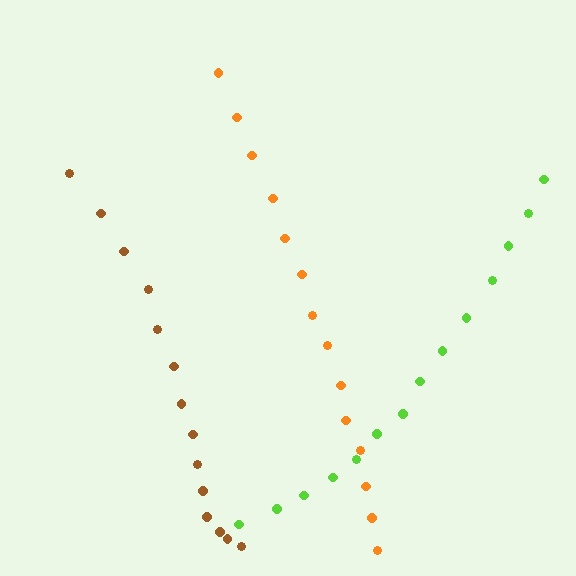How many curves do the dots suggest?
There are 3 distinct paths.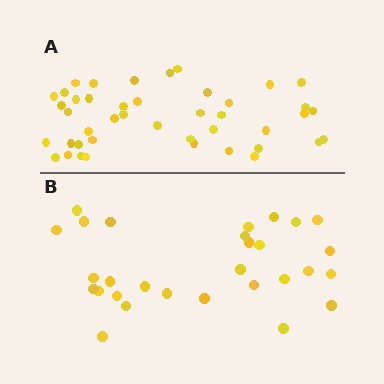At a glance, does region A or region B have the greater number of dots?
Region A (the top region) has more dots.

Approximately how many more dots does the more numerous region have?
Region A has approximately 15 more dots than region B.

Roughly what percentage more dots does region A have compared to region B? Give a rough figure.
About 50% more.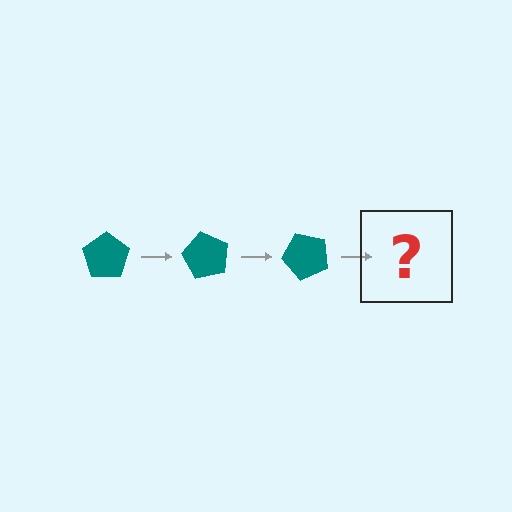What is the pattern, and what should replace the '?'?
The pattern is that the pentagon rotates 60 degrees each step. The '?' should be a teal pentagon rotated 180 degrees.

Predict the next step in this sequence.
The next step is a teal pentagon rotated 180 degrees.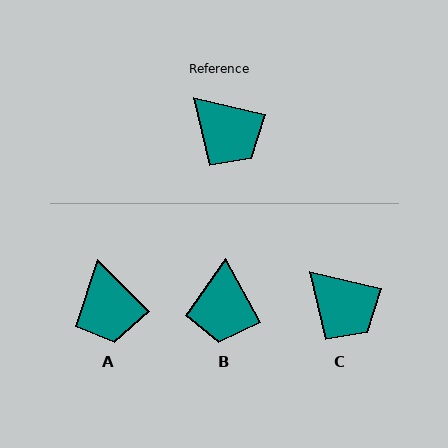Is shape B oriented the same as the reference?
No, it is off by about 48 degrees.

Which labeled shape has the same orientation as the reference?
C.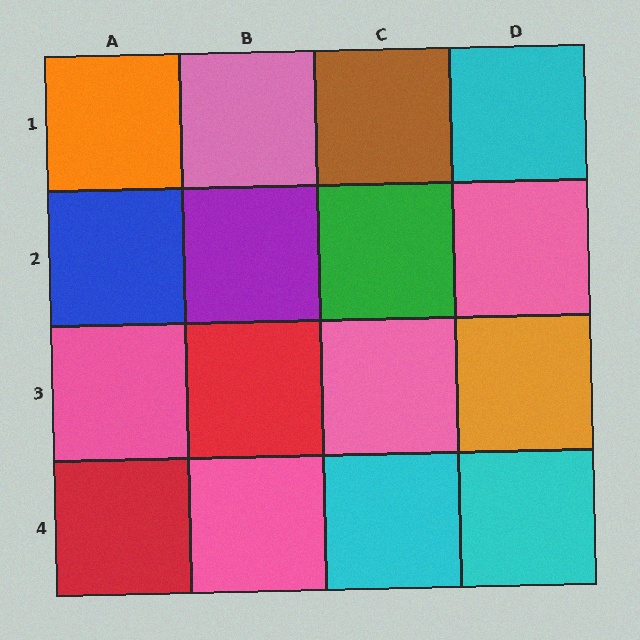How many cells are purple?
1 cell is purple.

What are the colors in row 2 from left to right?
Blue, purple, green, pink.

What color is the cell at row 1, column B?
Pink.